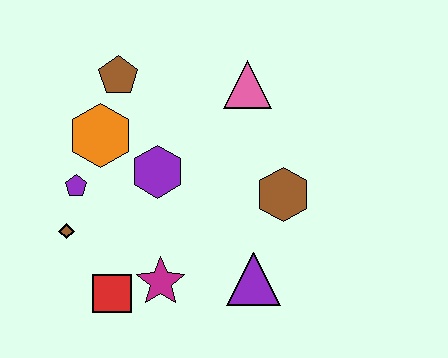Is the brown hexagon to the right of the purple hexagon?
Yes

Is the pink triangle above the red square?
Yes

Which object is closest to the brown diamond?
The purple pentagon is closest to the brown diamond.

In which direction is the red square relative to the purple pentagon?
The red square is below the purple pentagon.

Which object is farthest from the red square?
The pink triangle is farthest from the red square.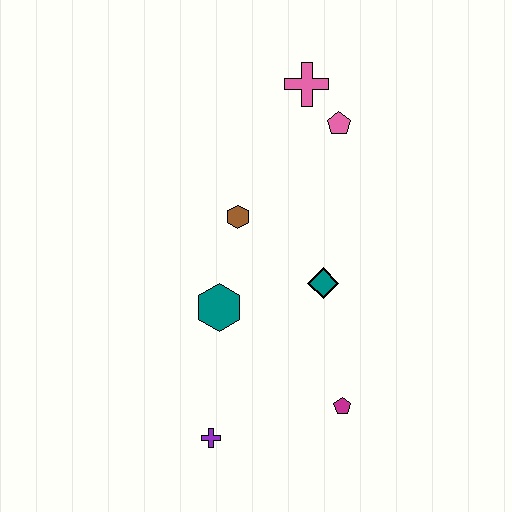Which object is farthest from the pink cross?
The purple cross is farthest from the pink cross.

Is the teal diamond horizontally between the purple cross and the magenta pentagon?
Yes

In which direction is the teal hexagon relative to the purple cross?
The teal hexagon is above the purple cross.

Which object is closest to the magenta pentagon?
The teal diamond is closest to the magenta pentagon.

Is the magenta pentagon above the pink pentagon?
No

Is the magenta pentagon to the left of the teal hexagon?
No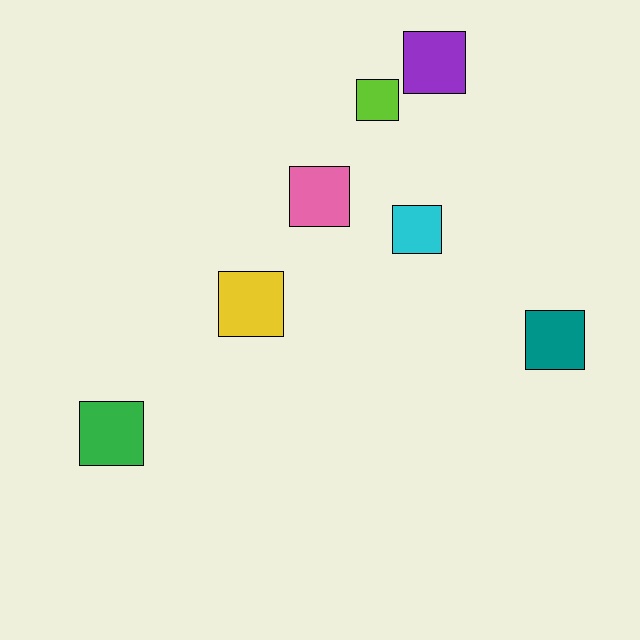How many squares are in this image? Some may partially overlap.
There are 7 squares.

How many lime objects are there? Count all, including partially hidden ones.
There is 1 lime object.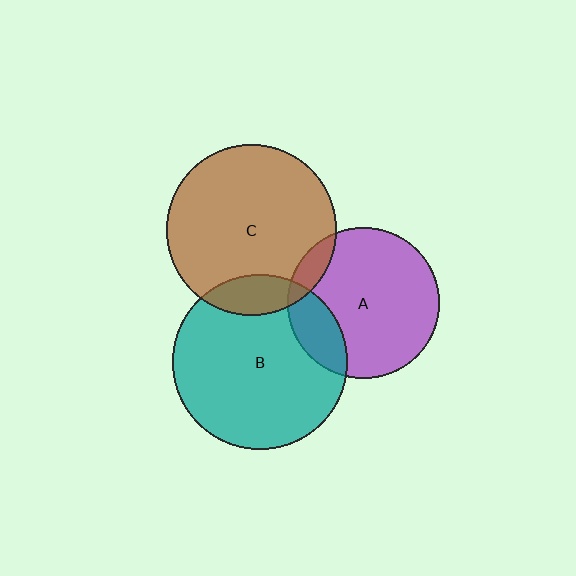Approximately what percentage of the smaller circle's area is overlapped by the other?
Approximately 20%.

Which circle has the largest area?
Circle B (teal).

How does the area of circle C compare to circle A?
Approximately 1.3 times.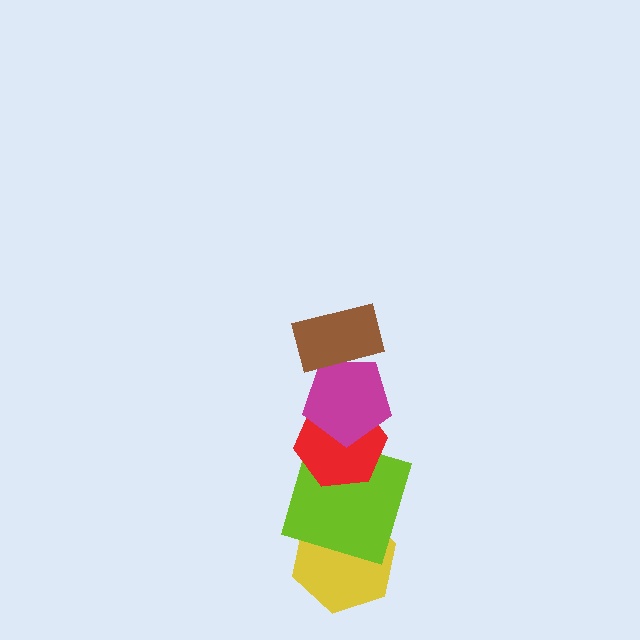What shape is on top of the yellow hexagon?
The lime square is on top of the yellow hexagon.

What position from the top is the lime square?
The lime square is 4th from the top.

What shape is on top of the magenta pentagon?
The brown rectangle is on top of the magenta pentagon.